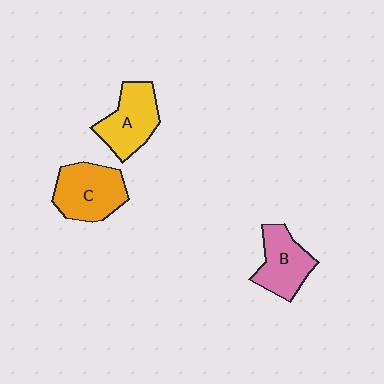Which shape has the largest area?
Shape C (orange).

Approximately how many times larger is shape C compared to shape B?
Approximately 1.2 times.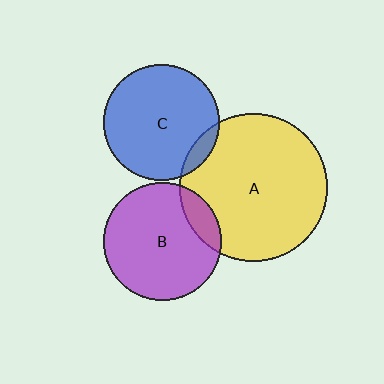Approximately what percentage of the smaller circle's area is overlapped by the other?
Approximately 10%.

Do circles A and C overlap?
Yes.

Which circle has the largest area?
Circle A (yellow).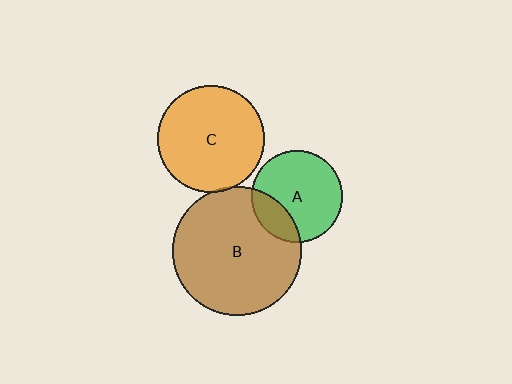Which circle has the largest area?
Circle B (brown).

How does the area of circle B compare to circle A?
Approximately 2.0 times.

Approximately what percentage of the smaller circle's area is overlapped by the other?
Approximately 20%.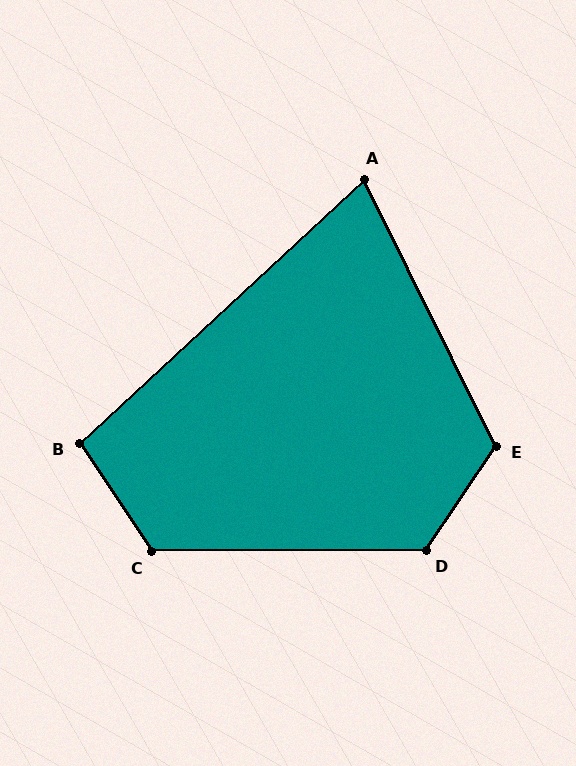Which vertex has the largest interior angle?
D, at approximately 124 degrees.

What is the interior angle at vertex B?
Approximately 99 degrees (obtuse).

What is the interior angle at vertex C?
Approximately 123 degrees (obtuse).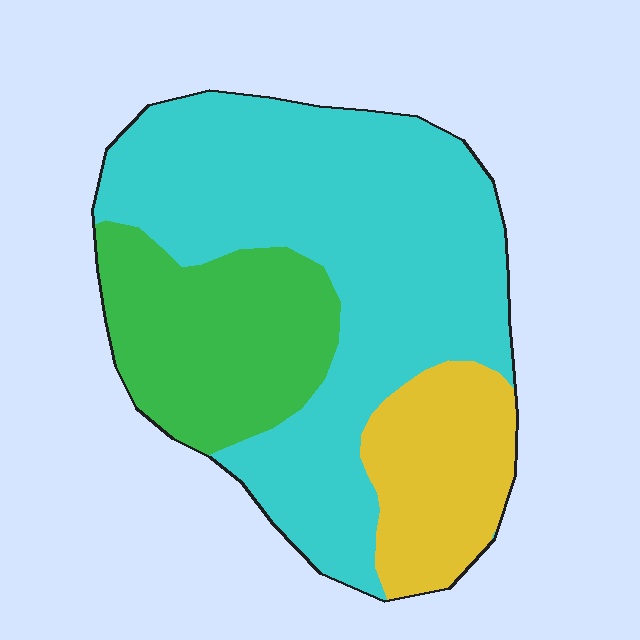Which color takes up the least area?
Yellow, at roughly 15%.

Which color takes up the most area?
Cyan, at roughly 60%.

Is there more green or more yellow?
Green.